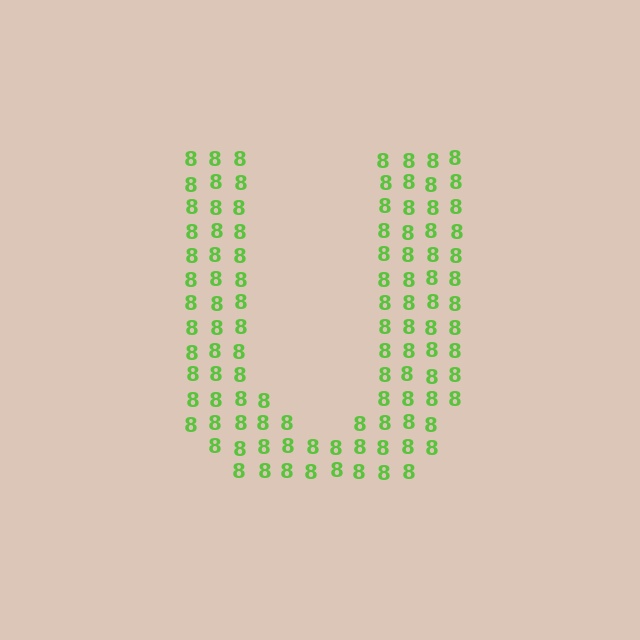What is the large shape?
The large shape is the letter U.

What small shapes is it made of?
It is made of small digit 8's.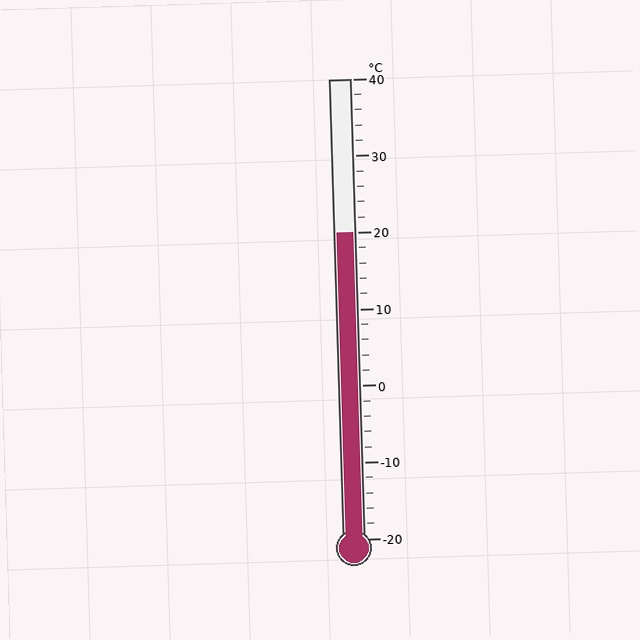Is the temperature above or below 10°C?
The temperature is above 10°C.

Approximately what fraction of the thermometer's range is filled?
The thermometer is filled to approximately 65% of its range.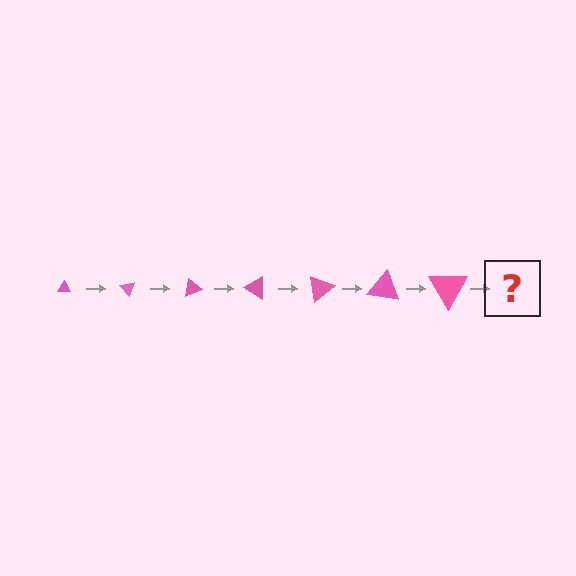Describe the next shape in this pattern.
It should be a triangle, larger than the previous one and rotated 350 degrees from the start.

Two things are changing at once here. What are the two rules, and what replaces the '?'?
The two rules are that the triangle grows larger each step and it rotates 50 degrees each step. The '?' should be a triangle, larger than the previous one and rotated 350 degrees from the start.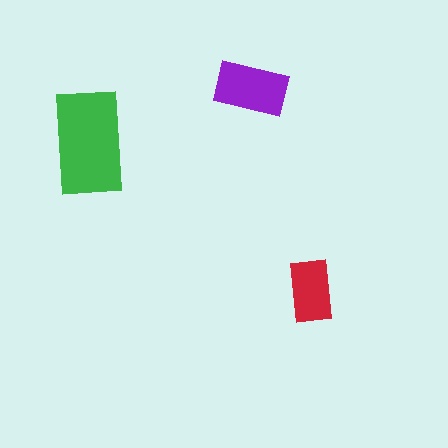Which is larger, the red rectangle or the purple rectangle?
The purple one.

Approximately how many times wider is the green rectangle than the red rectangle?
About 1.5 times wider.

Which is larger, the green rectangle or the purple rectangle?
The green one.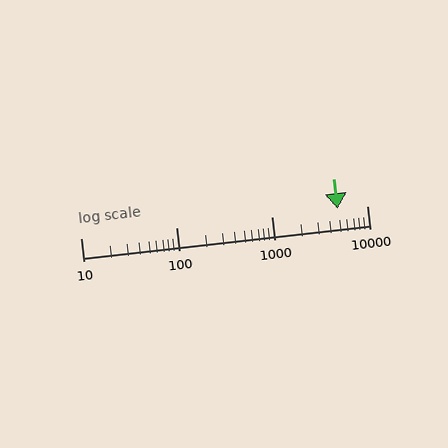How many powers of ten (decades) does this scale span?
The scale spans 3 decades, from 10 to 10000.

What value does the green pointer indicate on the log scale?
The pointer indicates approximately 4900.